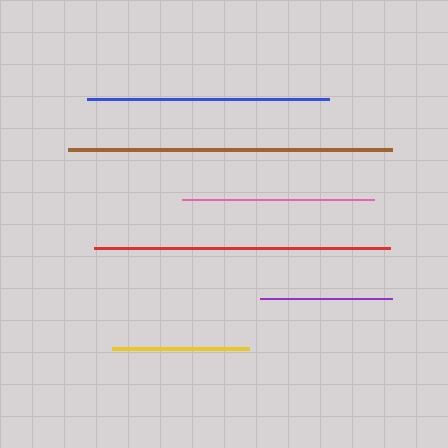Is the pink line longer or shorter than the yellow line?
The pink line is longer than the yellow line.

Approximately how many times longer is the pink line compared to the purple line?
The pink line is approximately 1.5 times the length of the purple line.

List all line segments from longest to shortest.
From longest to shortest: brown, red, blue, pink, yellow, purple.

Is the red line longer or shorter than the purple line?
The red line is longer than the purple line.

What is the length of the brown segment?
The brown segment is approximately 324 pixels long.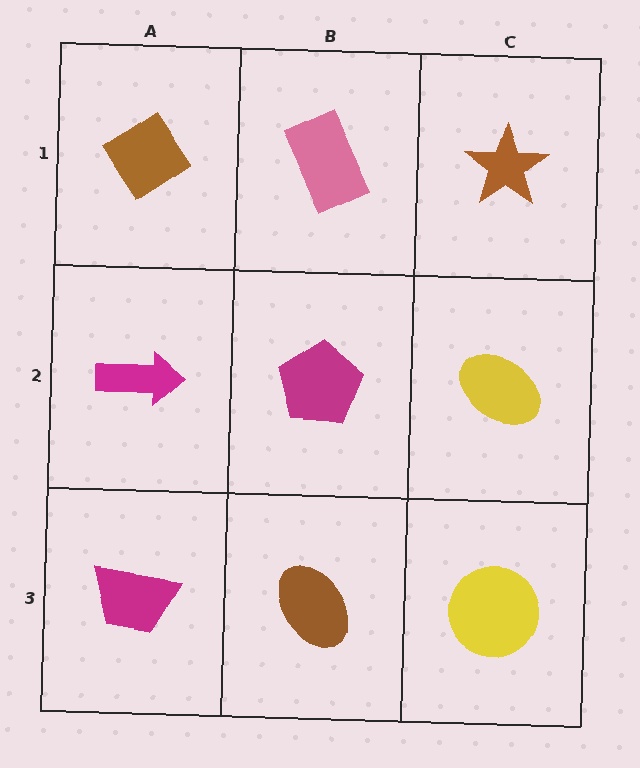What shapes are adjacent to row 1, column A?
A magenta arrow (row 2, column A), a pink rectangle (row 1, column B).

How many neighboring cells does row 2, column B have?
4.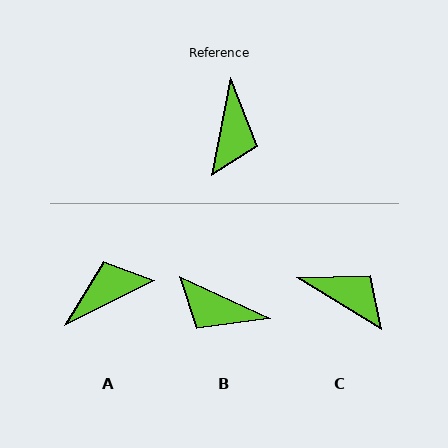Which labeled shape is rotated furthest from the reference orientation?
A, about 127 degrees away.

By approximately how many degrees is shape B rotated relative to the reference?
Approximately 104 degrees clockwise.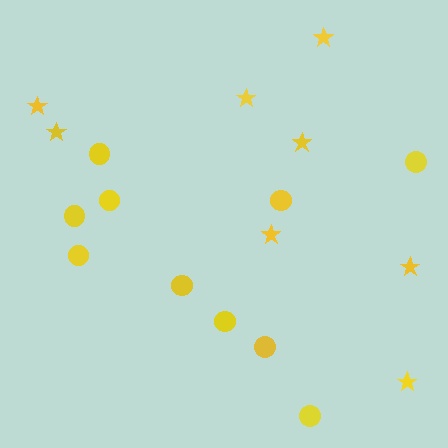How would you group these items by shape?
There are 2 groups: one group of circles (10) and one group of stars (8).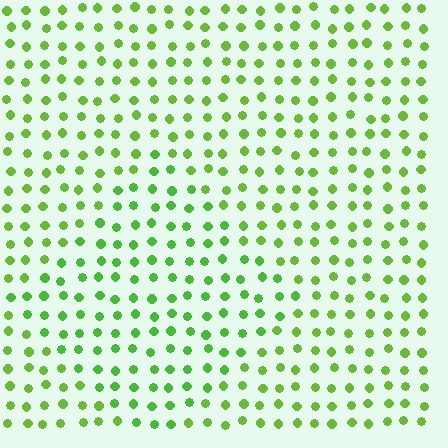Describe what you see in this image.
The image is filled with small lime elements in a uniform arrangement. A diamond-shaped region is visible where the elements are tinted to a slightly different hue, forming a subtle color boundary.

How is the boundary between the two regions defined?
The boundary is defined purely by a slight shift in hue (about 16 degrees). Spacing, size, and orientation are identical on both sides.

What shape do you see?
I see a diamond.